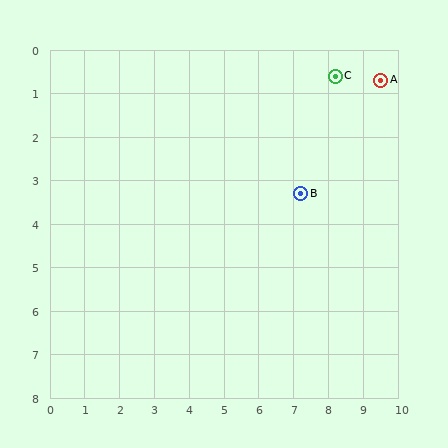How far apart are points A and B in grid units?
Points A and B are about 3.5 grid units apart.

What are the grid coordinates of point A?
Point A is at approximately (9.5, 0.7).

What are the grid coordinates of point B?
Point B is at approximately (7.2, 3.3).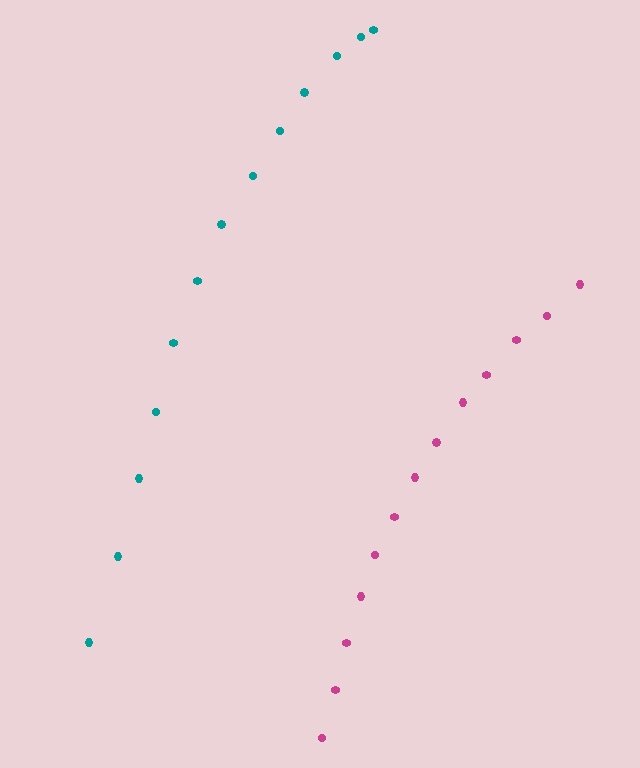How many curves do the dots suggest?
There are 2 distinct paths.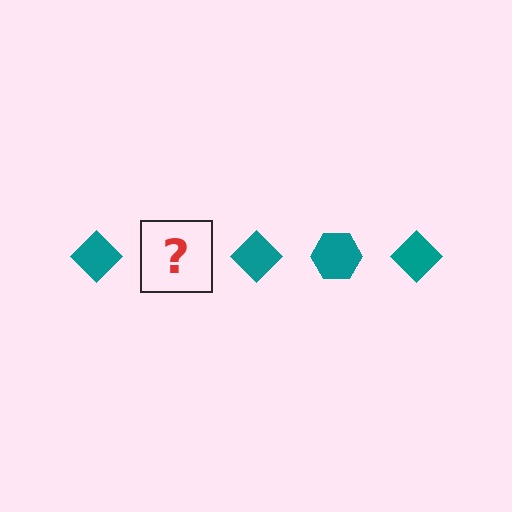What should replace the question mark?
The question mark should be replaced with a teal hexagon.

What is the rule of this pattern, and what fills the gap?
The rule is that the pattern cycles through diamond, hexagon shapes in teal. The gap should be filled with a teal hexagon.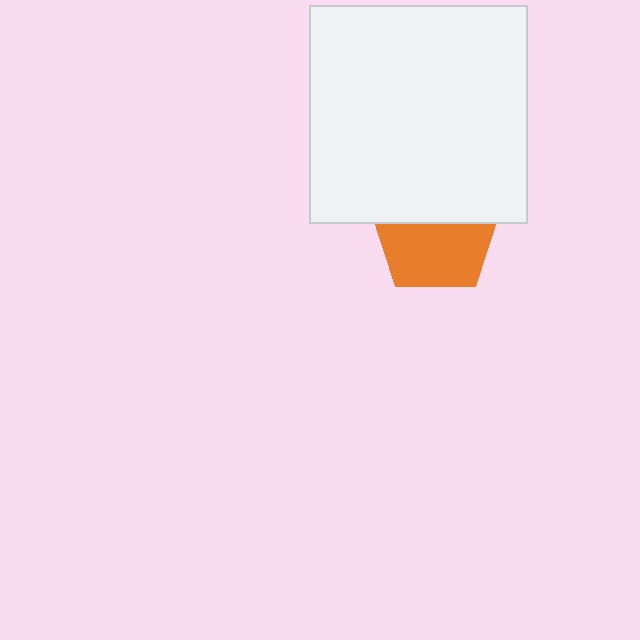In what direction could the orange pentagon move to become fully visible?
The orange pentagon could move down. That would shift it out from behind the white square entirely.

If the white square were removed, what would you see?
You would see the complete orange pentagon.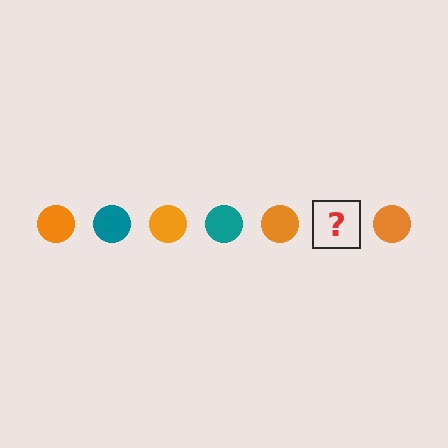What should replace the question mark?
The question mark should be replaced with a teal circle.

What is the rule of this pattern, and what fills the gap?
The rule is that the pattern cycles through orange, teal circles. The gap should be filled with a teal circle.